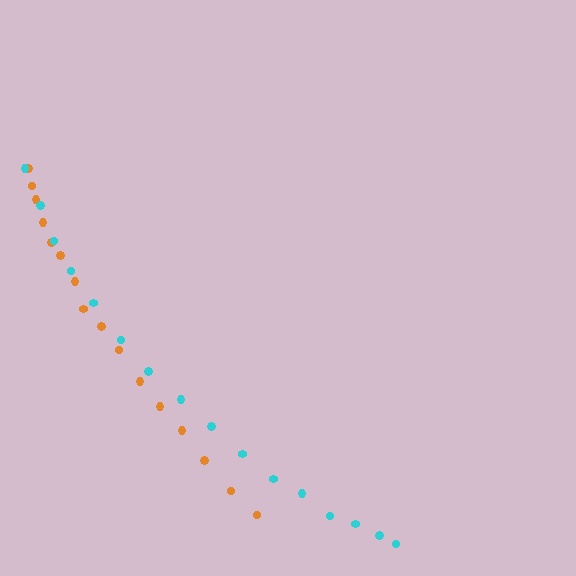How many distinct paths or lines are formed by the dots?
There are 2 distinct paths.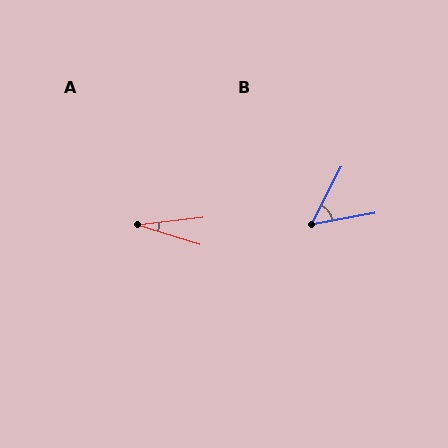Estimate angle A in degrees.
Approximately 24 degrees.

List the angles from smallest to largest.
A (24°), B (53°).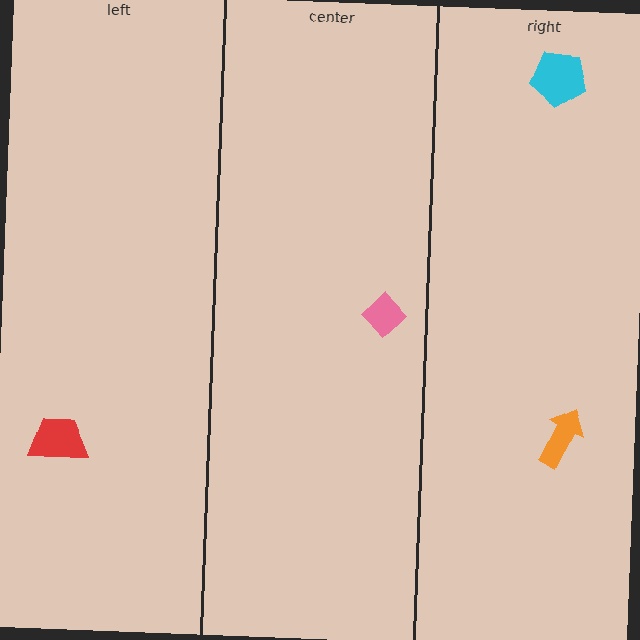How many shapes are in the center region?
1.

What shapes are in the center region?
The pink diamond.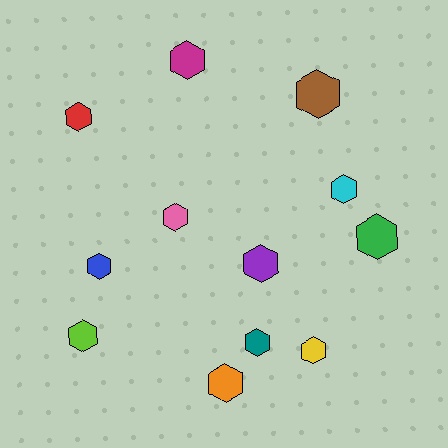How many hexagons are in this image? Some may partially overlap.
There are 12 hexagons.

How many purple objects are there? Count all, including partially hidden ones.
There is 1 purple object.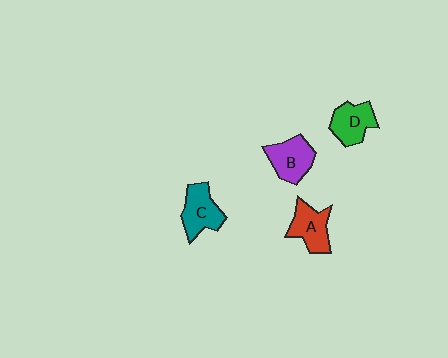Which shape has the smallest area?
Shape A (red).